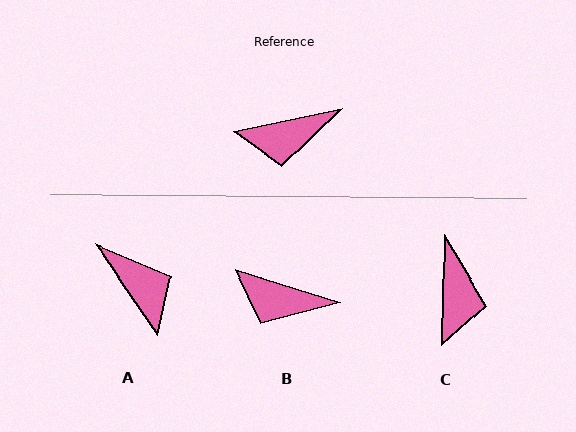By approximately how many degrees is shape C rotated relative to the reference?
Approximately 77 degrees counter-clockwise.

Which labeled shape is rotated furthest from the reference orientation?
A, about 113 degrees away.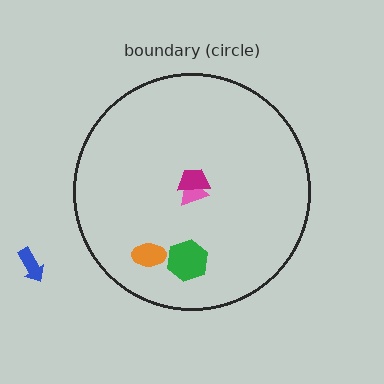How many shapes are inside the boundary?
4 inside, 1 outside.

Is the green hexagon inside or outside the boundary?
Inside.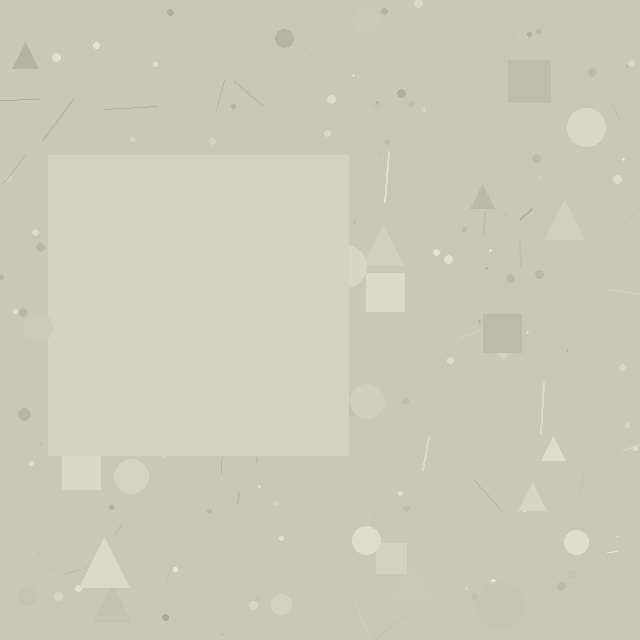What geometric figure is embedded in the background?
A square is embedded in the background.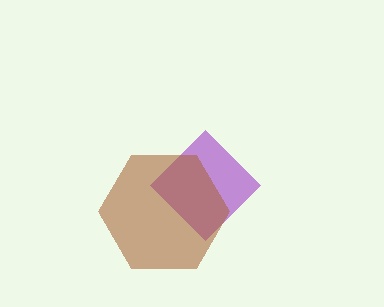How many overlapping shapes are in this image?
There are 2 overlapping shapes in the image.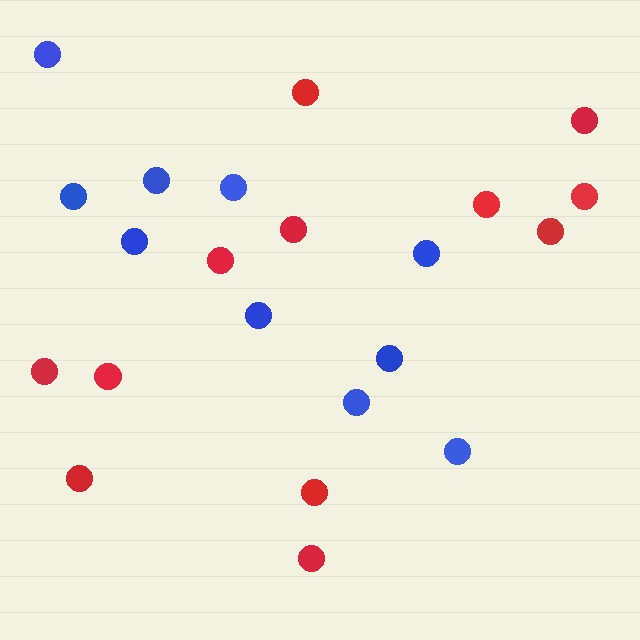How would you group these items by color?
There are 2 groups: one group of red circles (12) and one group of blue circles (10).